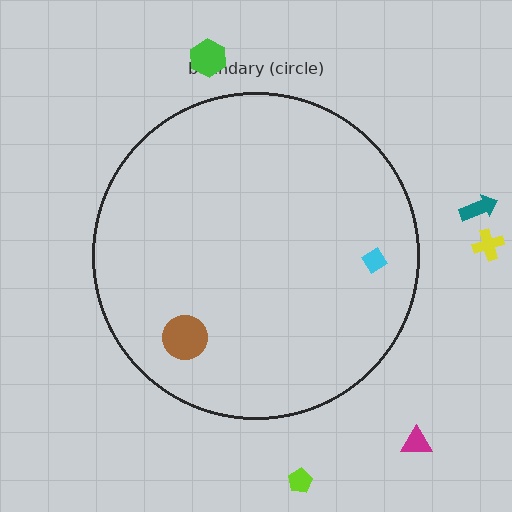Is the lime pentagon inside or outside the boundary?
Outside.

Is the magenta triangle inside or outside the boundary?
Outside.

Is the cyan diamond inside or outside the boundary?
Inside.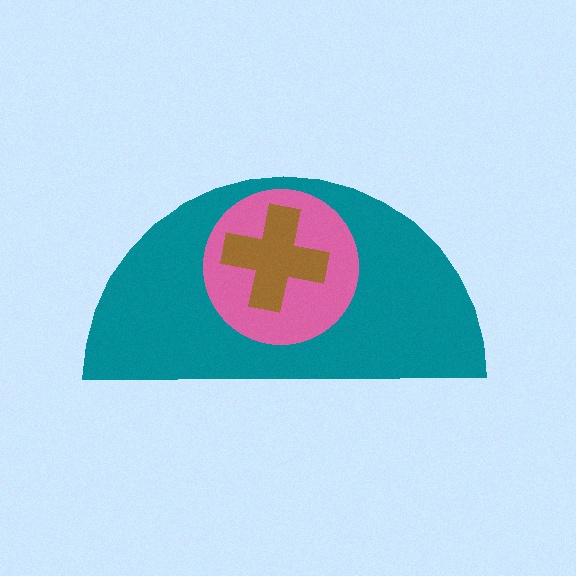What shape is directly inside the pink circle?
The brown cross.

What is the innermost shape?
The brown cross.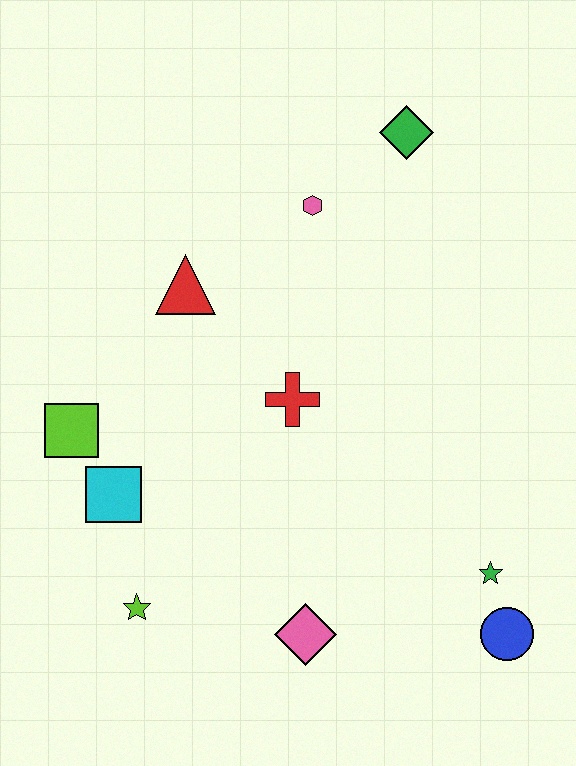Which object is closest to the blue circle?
The green star is closest to the blue circle.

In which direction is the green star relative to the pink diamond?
The green star is to the right of the pink diamond.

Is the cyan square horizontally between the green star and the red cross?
No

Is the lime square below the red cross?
Yes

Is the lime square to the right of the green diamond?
No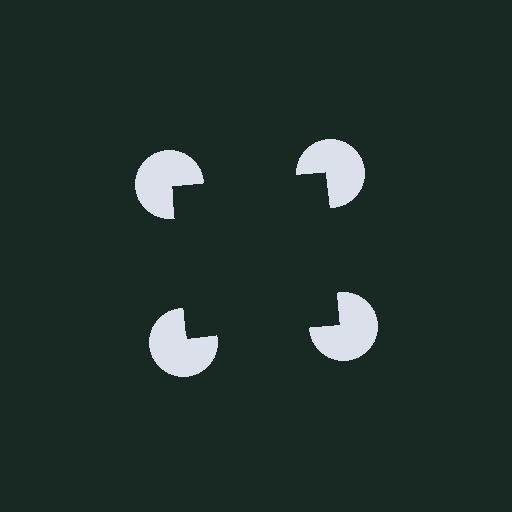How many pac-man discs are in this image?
There are 4 — one at each vertex of the illusory square.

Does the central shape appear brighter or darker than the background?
It typically appears slightly darker than the background, even though no actual brightness change is drawn.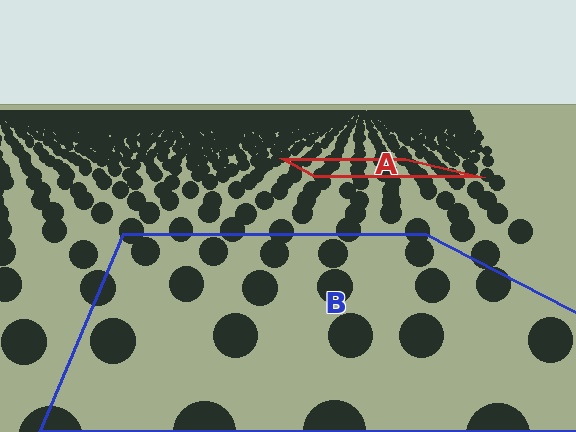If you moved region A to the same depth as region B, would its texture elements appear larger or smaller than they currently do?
They would appear larger. At a closer depth, the same texture elements are projected at a bigger on-screen size.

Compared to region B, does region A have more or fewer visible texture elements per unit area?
Region A has more texture elements per unit area — they are packed more densely because it is farther away.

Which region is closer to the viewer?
Region B is closer. The texture elements there are larger and more spread out.